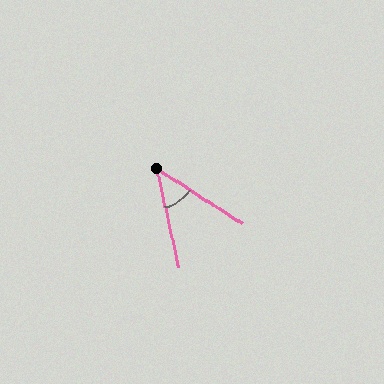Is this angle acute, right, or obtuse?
It is acute.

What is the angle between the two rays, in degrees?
Approximately 44 degrees.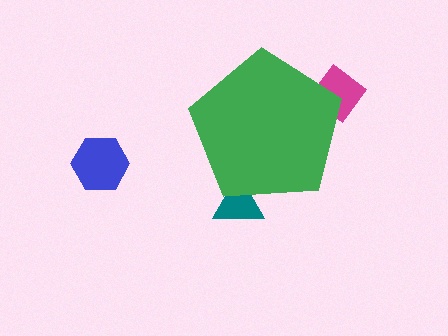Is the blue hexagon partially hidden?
No, the blue hexagon is fully visible.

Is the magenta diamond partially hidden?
Yes, the magenta diamond is partially hidden behind the green pentagon.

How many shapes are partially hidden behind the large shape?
2 shapes are partially hidden.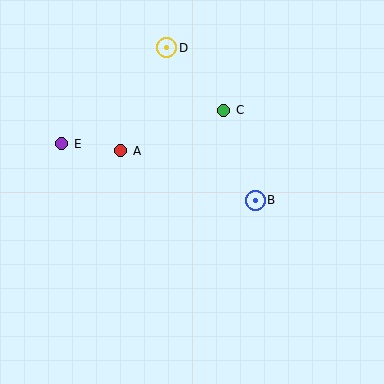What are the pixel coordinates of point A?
Point A is at (121, 151).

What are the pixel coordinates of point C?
Point C is at (224, 110).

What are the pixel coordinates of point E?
Point E is at (62, 144).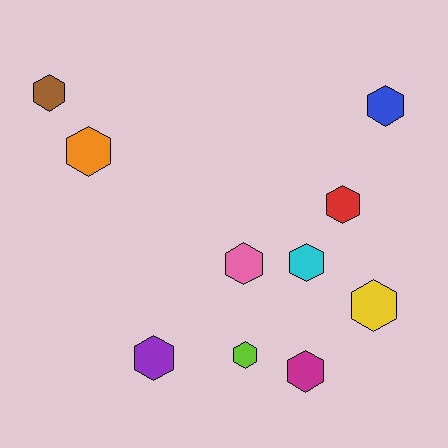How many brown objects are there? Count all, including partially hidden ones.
There is 1 brown object.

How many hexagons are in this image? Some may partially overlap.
There are 10 hexagons.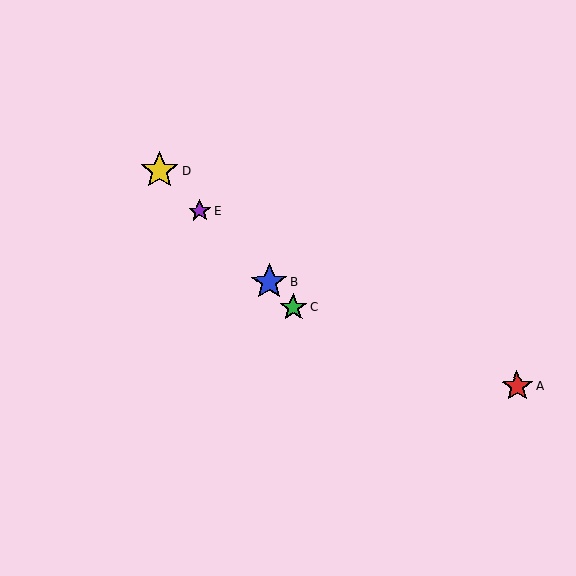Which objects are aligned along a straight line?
Objects B, C, D, E are aligned along a straight line.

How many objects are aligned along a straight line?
4 objects (B, C, D, E) are aligned along a straight line.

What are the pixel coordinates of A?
Object A is at (517, 386).